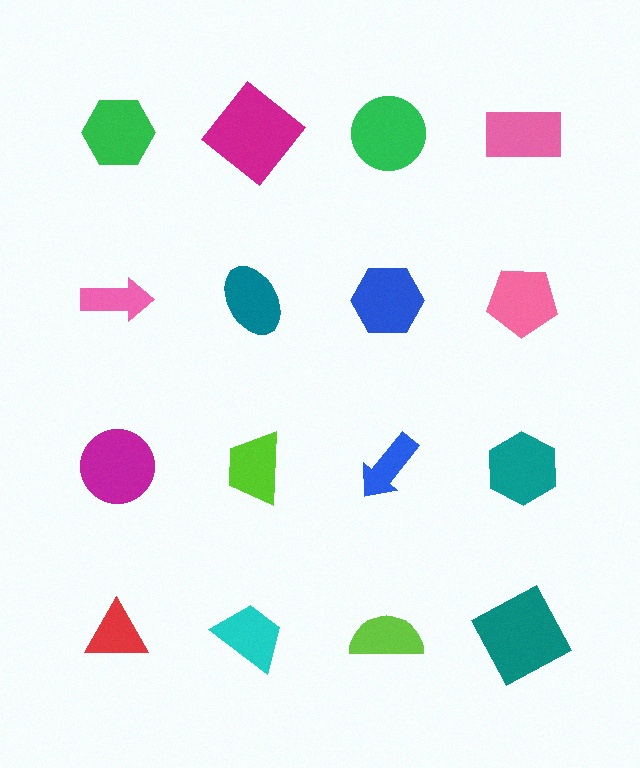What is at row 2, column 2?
A teal ellipse.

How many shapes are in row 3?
4 shapes.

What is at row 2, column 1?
A pink arrow.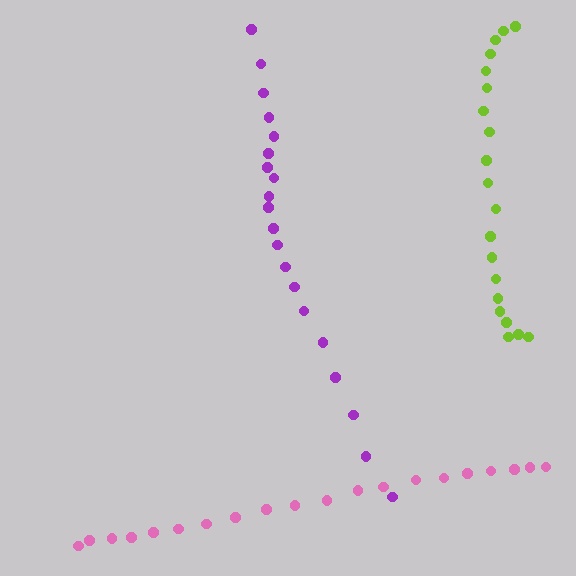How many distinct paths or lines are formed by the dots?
There are 3 distinct paths.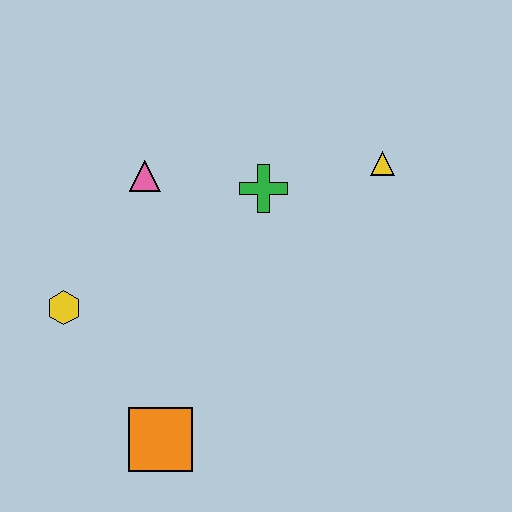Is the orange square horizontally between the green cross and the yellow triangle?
No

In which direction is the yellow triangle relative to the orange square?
The yellow triangle is above the orange square.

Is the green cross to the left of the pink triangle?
No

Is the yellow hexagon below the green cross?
Yes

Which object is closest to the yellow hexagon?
The pink triangle is closest to the yellow hexagon.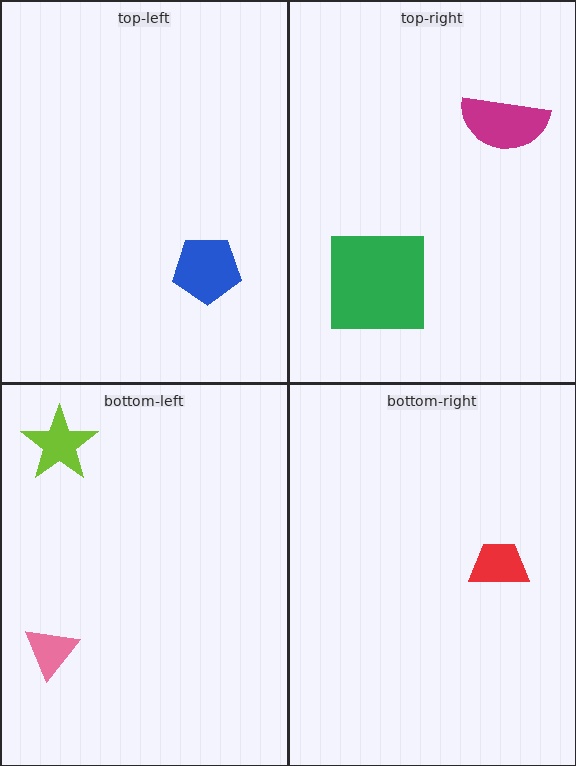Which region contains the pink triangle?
The bottom-left region.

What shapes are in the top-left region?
The blue pentagon.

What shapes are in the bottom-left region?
The lime star, the pink triangle.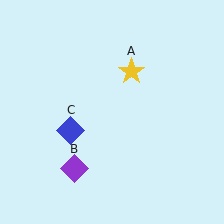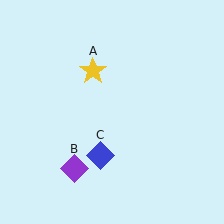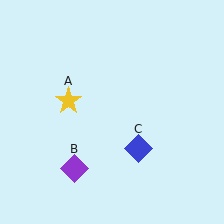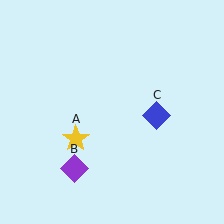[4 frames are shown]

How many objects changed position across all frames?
2 objects changed position: yellow star (object A), blue diamond (object C).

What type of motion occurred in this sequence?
The yellow star (object A), blue diamond (object C) rotated counterclockwise around the center of the scene.